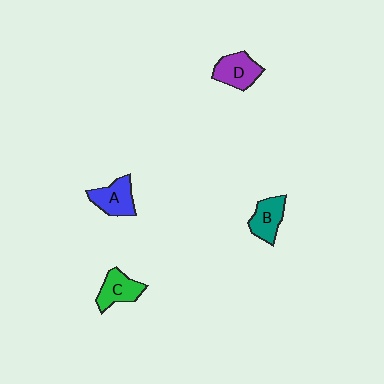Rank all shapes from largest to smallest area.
From largest to smallest: D (purple), A (blue), C (green), B (teal).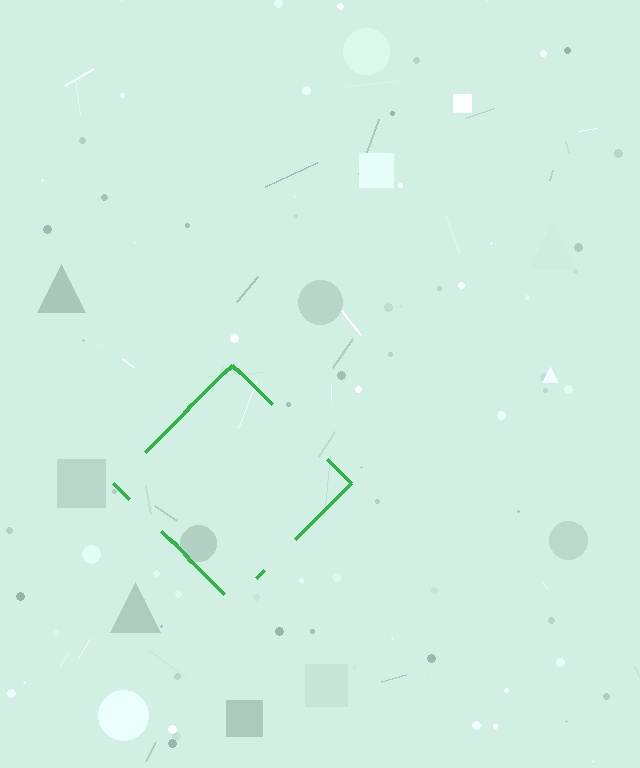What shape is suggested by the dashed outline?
The dashed outline suggests a diamond.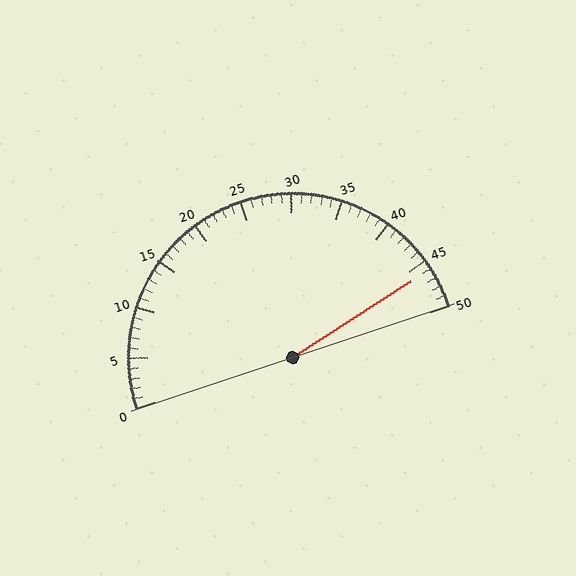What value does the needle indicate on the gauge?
The needle indicates approximately 46.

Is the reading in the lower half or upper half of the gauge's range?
The reading is in the upper half of the range (0 to 50).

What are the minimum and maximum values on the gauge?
The gauge ranges from 0 to 50.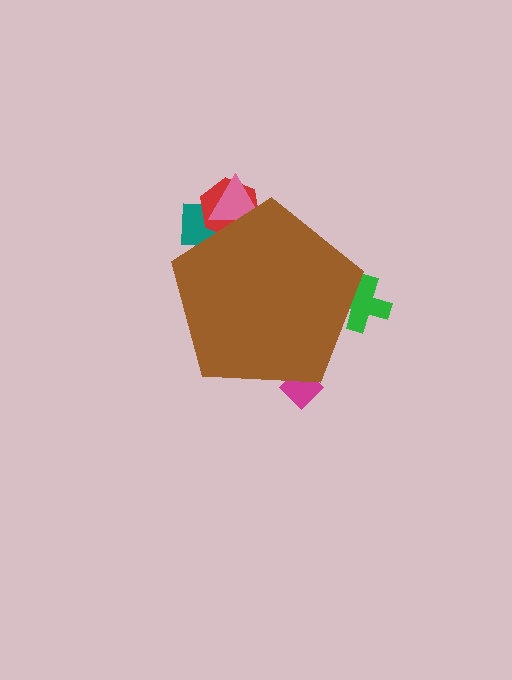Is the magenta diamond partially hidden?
Yes, the magenta diamond is partially hidden behind the brown pentagon.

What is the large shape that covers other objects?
A brown pentagon.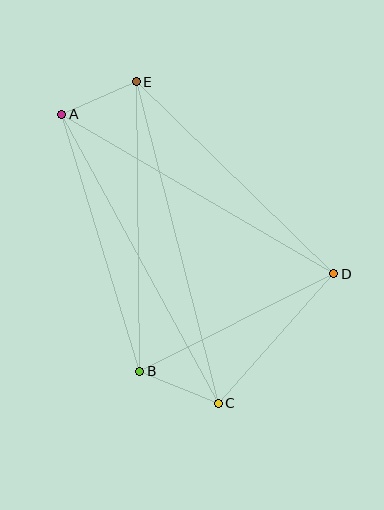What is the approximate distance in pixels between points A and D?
The distance between A and D is approximately 315 pixels.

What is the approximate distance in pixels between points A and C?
The distance between A and C is approximately 329 pixels.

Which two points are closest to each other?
Points A and E are closest to each other.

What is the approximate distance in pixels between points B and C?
The distance between B and C is approximately 85 pixels.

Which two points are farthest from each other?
Points C and E are farthest from each other.